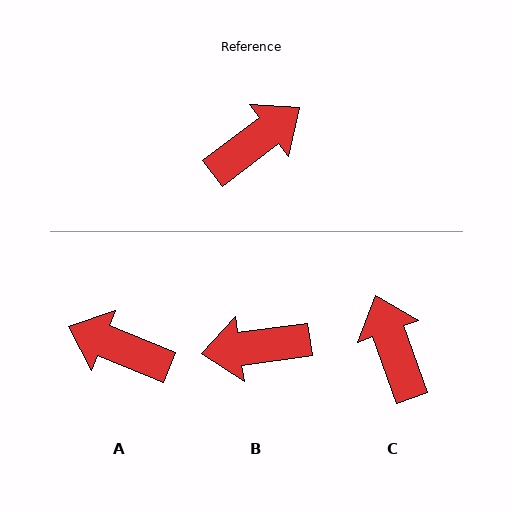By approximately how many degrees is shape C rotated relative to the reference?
Approximately 72 degrees counter-clockwise.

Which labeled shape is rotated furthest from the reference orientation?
B, about 150 degrees away.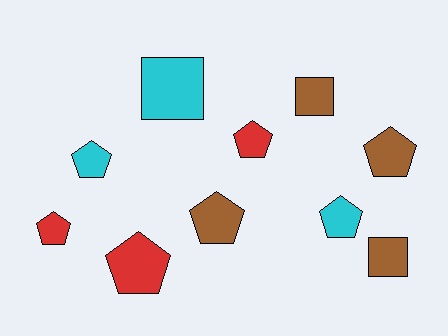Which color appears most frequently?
Brown, with 4 objects.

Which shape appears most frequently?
Pentagon, with 7 objects.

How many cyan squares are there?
There is 1 cyan square.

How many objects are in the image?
There are 10 objects.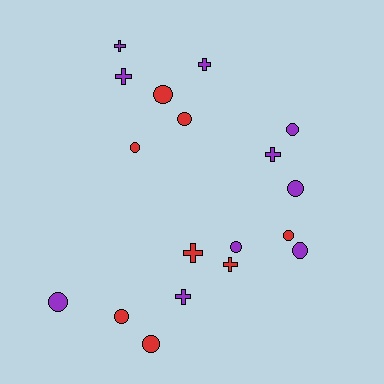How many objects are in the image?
There are 18 objects.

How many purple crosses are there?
There are 5 purple crosses.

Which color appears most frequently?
Purple, with 10 objects.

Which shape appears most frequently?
Circle, with 11 objects.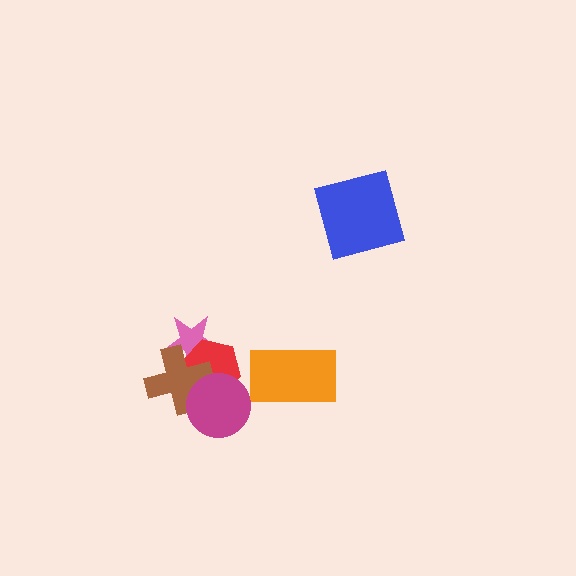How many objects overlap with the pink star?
2 objects overlap with the pink star.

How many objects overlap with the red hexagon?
3 objects overlap with the red hexagon.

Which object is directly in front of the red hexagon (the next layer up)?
The brown cross is directly in front of the red hexagon.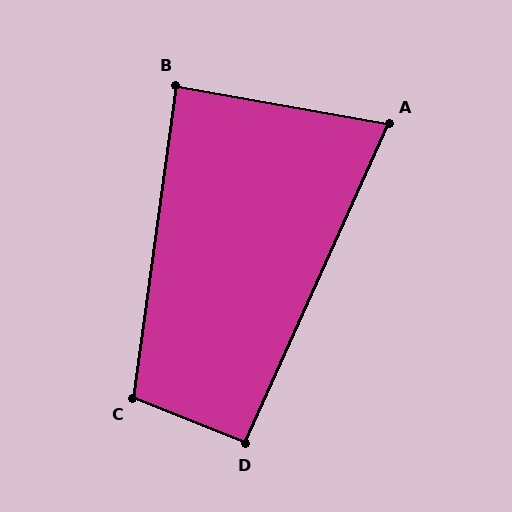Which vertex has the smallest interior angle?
A, at approximately 76 degrees.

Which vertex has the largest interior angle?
C, at approximately 104 degrees.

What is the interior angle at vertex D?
Approximately 92 degrees (approximately right).